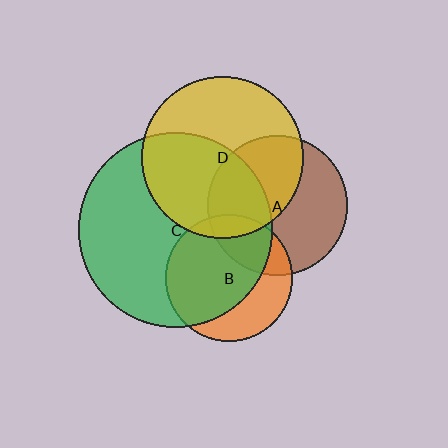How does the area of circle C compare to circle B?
Approximately 2.4 times.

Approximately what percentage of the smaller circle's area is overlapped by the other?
Approximately 70%.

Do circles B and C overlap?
Yes.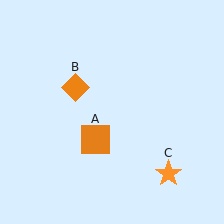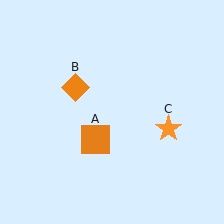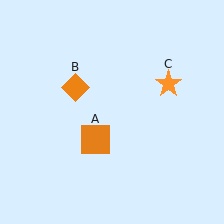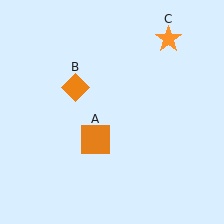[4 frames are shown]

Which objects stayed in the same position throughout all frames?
Orange square (object A) and orange diamond (object B) remained stationary.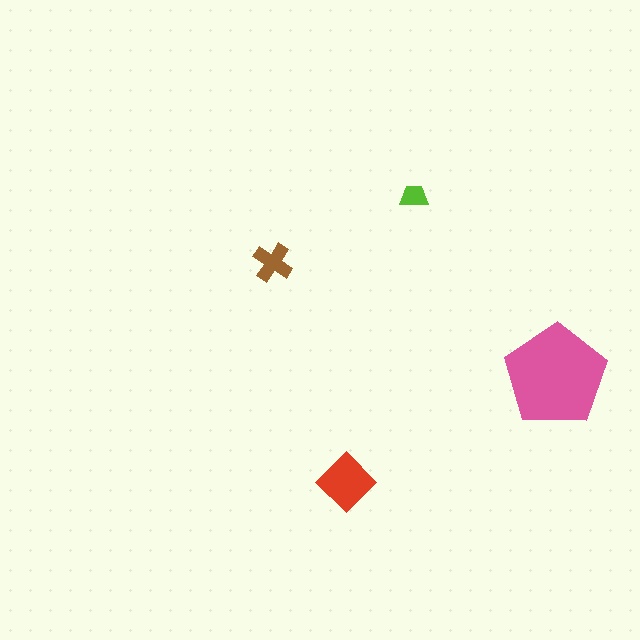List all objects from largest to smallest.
The pink pentagon, the red diamond, the brown cross, the lime trapezoid.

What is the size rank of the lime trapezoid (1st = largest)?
4th.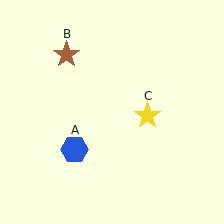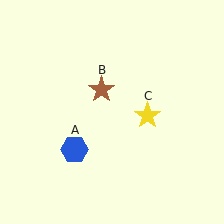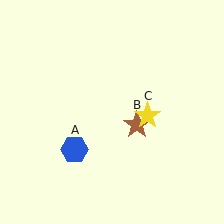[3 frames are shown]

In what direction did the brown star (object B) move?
The brown star (object B) moved down and to the right.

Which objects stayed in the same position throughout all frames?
Blue hexagon (object A) and yellow star (object C) remained stationary.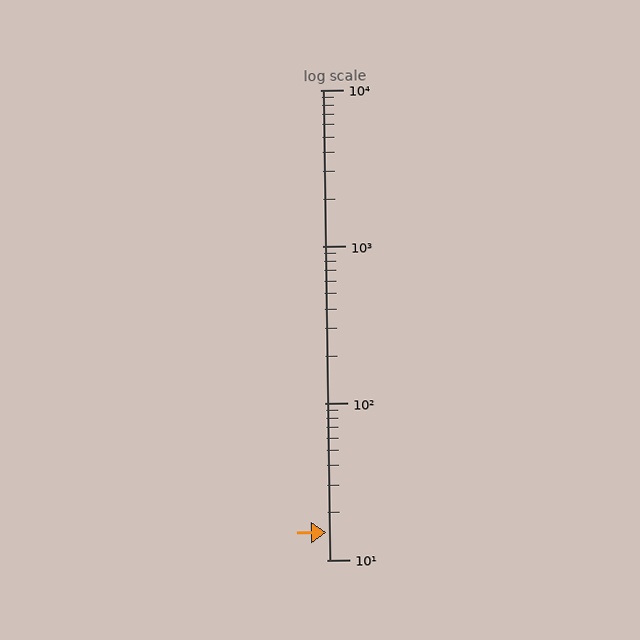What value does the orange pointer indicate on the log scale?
The pointer indicates approximately 15.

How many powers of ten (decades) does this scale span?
The scale spans 3 decades, from 10 to 10000.